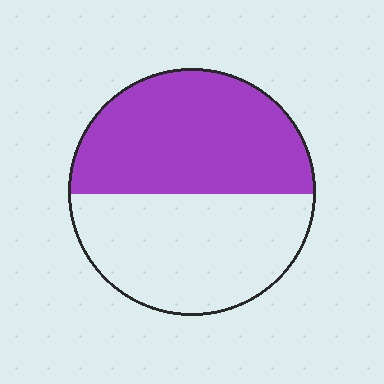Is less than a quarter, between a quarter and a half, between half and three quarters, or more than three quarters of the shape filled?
Between half and three quarters.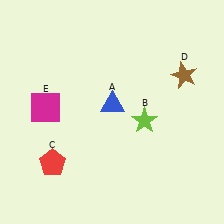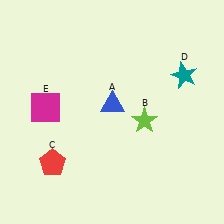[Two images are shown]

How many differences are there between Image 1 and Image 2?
There is 1 difference between the two images.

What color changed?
The star (D) changed from brown in Image 1 to teal in Image 2.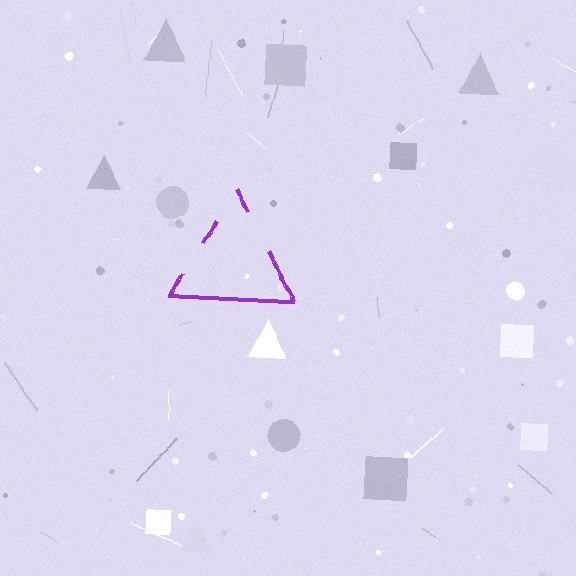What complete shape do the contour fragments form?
The contour fragments form a triangle.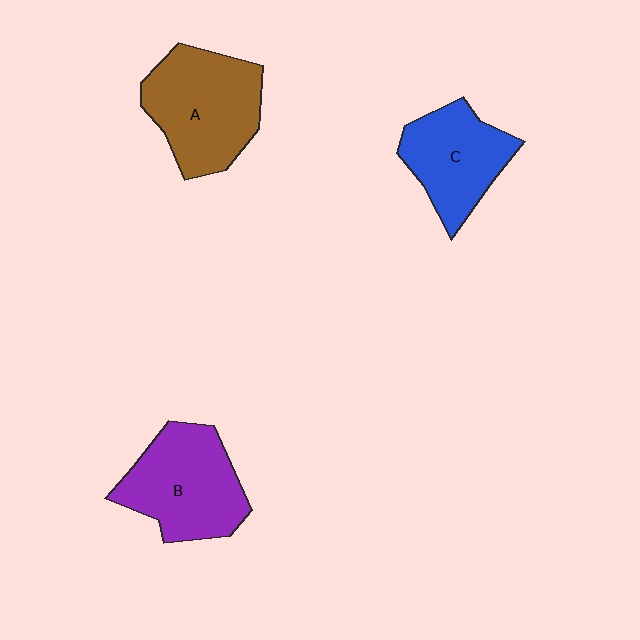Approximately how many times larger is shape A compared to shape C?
Approximately 1.3 times.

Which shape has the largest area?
Shape A (brown).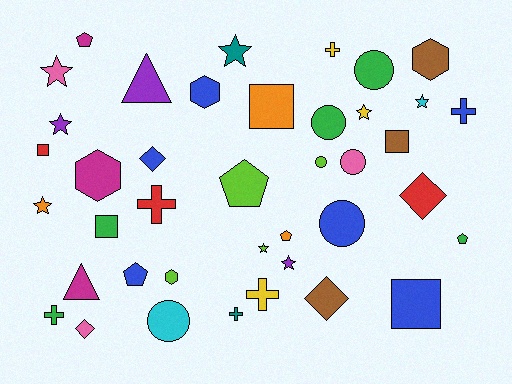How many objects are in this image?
There are 40 objects.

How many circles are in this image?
There are 6 circles.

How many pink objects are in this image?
There are 3 pink objects.